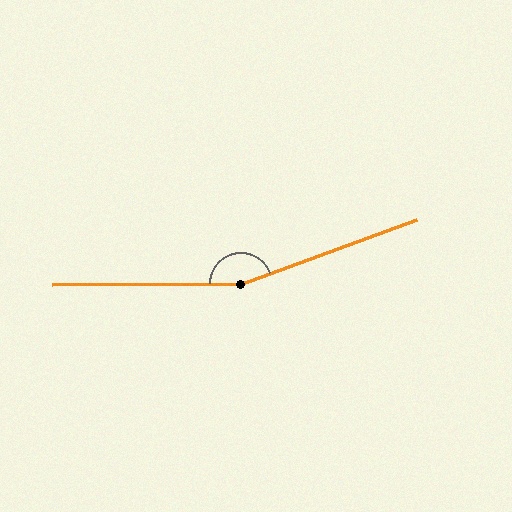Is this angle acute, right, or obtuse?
It is obtuse.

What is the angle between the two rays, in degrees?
Approximately 160 degrees.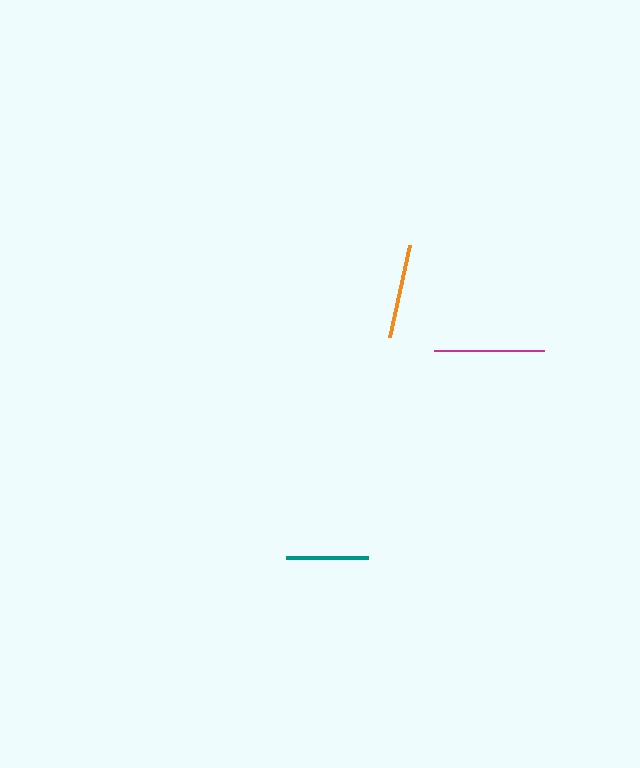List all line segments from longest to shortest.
From longest to shortest: magenta, orange, teal.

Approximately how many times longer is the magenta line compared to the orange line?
The magenta line is approximately 1.2 times the length of the orange line.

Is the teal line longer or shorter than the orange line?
The orange line is longer than the teal line.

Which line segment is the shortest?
The teal line is the shortest at approximately 82 pixels.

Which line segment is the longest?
The magenta line is the longest at approximately 110 pixels.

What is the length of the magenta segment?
The magenta segment is approximately 110 pixels long.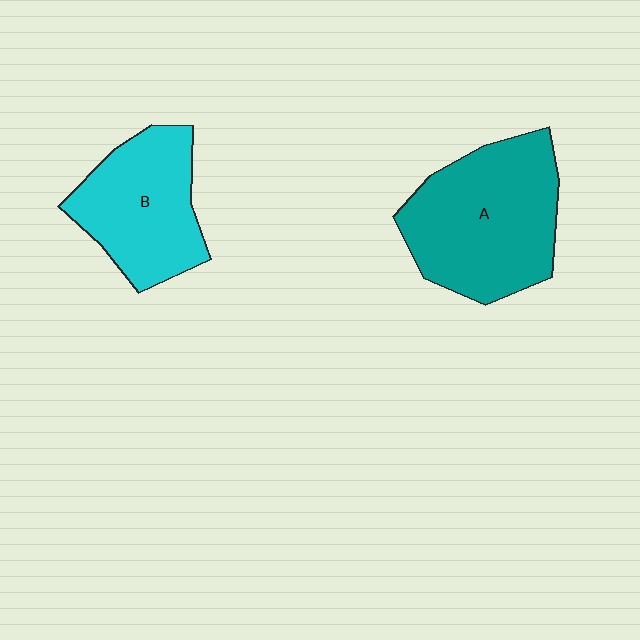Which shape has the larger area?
Shape A (teal).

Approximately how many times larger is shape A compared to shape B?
Approximately 1.3 times.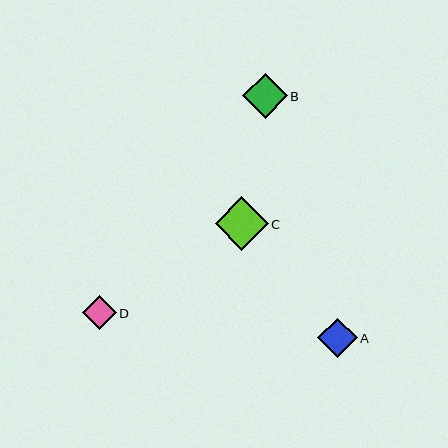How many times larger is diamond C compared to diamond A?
Diamond C is approximately 1.3 times the size of diamond A.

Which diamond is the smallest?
Diamond D is the smallest with a size of approximately 33 pixels.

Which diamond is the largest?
Diamond C is the largest with a size of approximately 53 pixels.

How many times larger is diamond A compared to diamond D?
Diamond A is approximately 1.2 times the size of diamond D.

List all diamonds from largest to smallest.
From largest to smallest: C, B, A, D.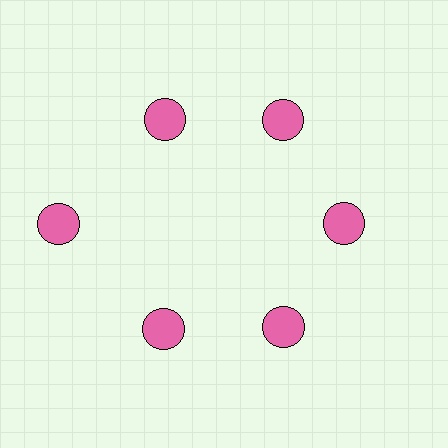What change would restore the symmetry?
The symmetry would be restored by moving it inward, back onto the ring so that all 6 circles sit at equal angles and equal distance from the center.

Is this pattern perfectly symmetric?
No. The 6 pink circles are arranged in a ring, but one element near the 9 o'clock position is pushed outward from the center, breaking the 6-fold rotational symmetry.